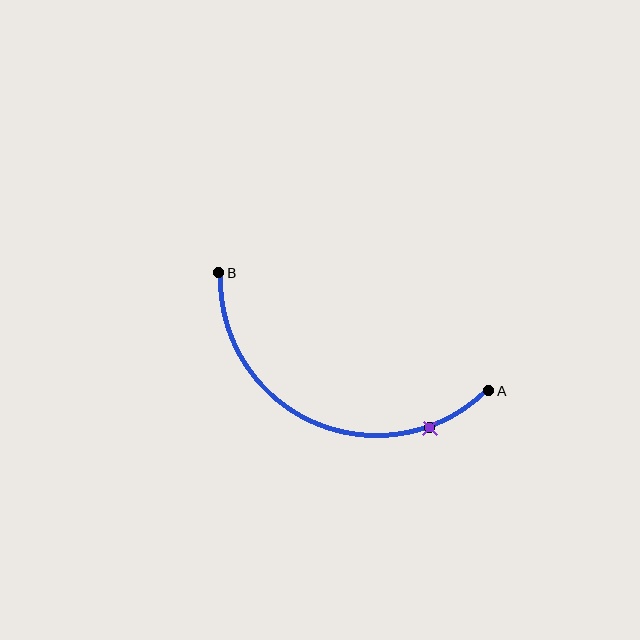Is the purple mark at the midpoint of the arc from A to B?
No. The purple mark lies on the arc but is closer to endpoint A. The arc midpoint would be at the point on the curve equidistant along the arc from both A and B.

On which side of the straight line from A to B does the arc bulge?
The arc bulges below the straight line connecting A and B.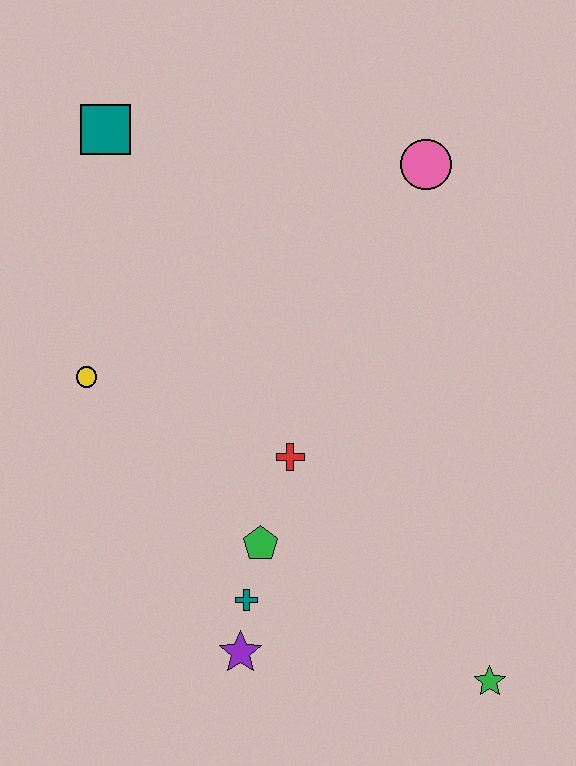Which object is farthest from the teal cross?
The teal square is farthest from the teal cross.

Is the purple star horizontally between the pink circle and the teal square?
Yes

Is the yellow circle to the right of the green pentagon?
No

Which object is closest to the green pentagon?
The teal cross is closest to the green pentagon.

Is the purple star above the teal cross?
No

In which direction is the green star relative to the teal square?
The green star is below the teal square.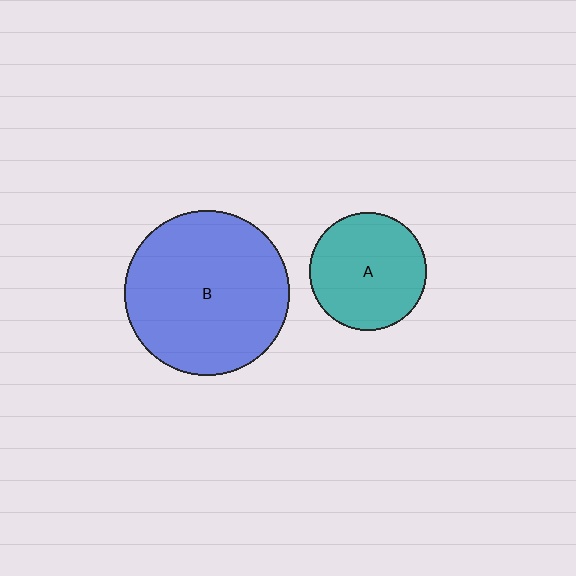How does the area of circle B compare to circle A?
Approximately 2.0 times.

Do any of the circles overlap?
No, none of the circles overlap.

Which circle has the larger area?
Circle B (blue).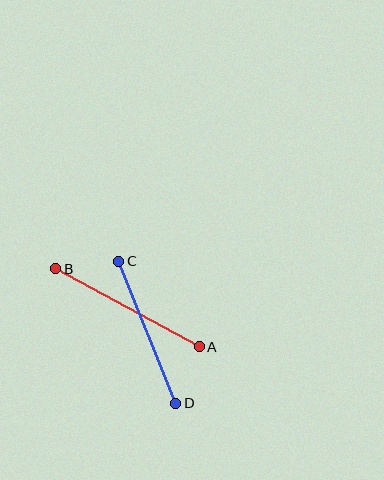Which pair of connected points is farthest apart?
Points A and B are farthest apart.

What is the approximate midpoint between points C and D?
The midpoint is at approximately (147, 332) pixels.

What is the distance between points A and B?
The distance is approximately 164 pixels.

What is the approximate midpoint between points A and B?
The midpoint is at approximately (128, 308) pixels.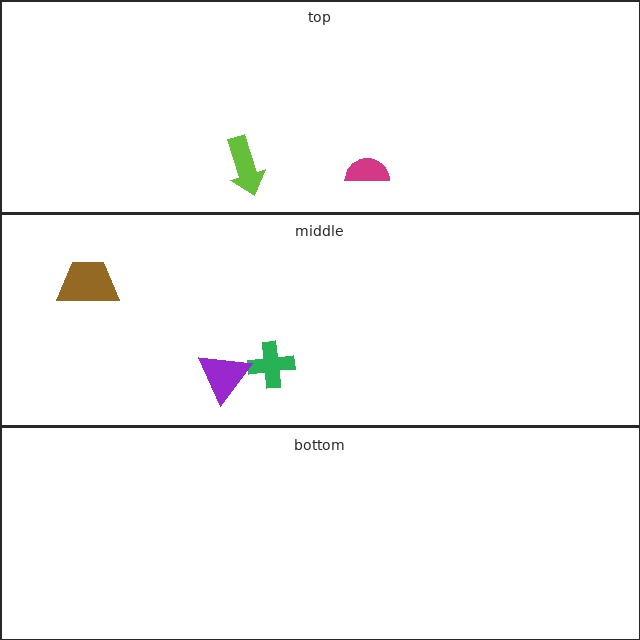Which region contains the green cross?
The middle region.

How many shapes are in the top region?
2.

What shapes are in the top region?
The magenta semicircle, the lime arrow.